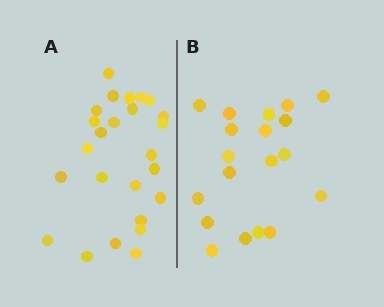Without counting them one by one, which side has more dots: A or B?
Region A (the left region) has more dots.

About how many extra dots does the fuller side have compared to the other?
Region A has about 6 more dots than region B.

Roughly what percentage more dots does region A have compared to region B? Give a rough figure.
About 30% more.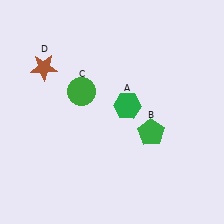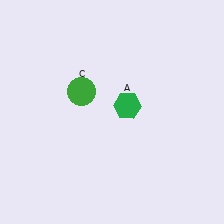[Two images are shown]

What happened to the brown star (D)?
The brown star (D) was removed in Image 2. It was in the top-left area of Image 1.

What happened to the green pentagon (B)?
The green pentagon (B) was removed in Image 2. It was in the bottom-right area of Image 1.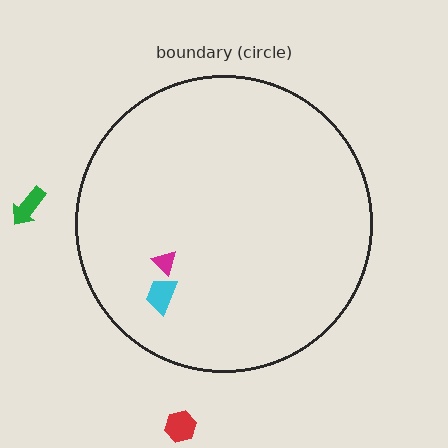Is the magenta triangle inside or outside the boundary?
Inside.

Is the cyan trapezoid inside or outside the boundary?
Inside.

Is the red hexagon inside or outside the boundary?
Outside.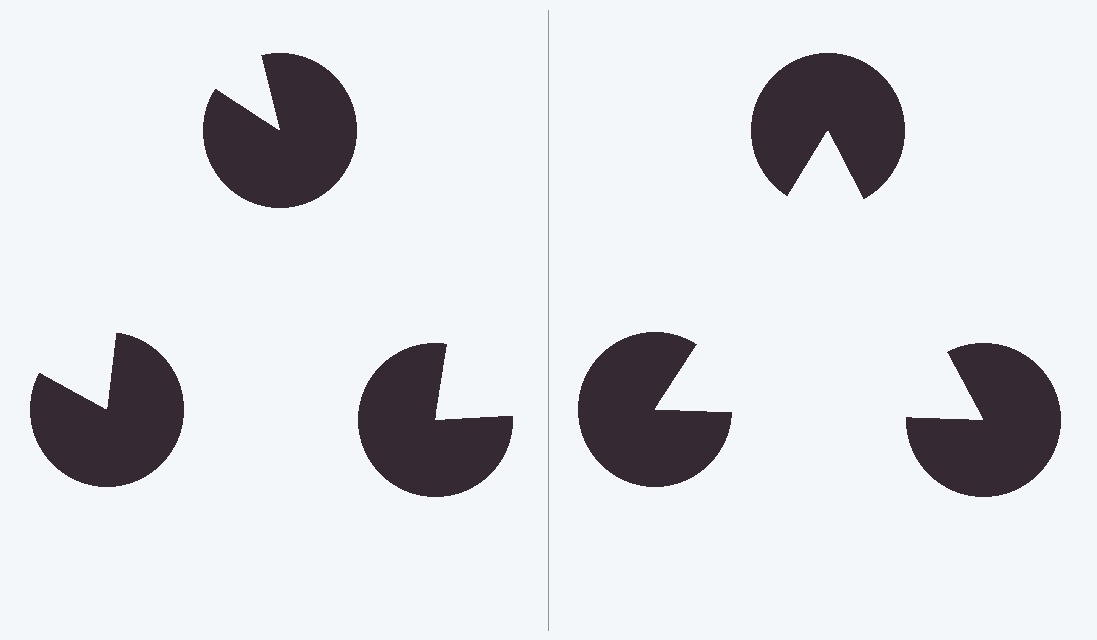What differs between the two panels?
The pac-man discs are positioned identically on both sides; only the wedge orientations differ. On the right they align to a triangle; on the left they are misaligned.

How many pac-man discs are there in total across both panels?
6 — 3 on each side.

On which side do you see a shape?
An illusory triangle appears on the right side. On the left side the wedge cuts are rotated, so no coherent shape forms.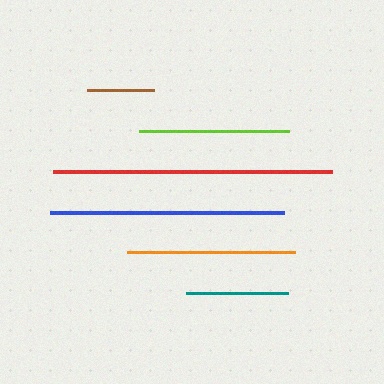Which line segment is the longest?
The red line is the longest at approximately 279 pixels.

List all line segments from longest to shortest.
From longest to shortest: red, blue, orange, lime, teal, brown.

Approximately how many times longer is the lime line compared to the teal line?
The lime line is approximately 1.5 times the length of the teal line.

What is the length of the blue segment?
The blue segment is approximately 233 pixels long.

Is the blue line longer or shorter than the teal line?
The blue line is longer than the teal line.